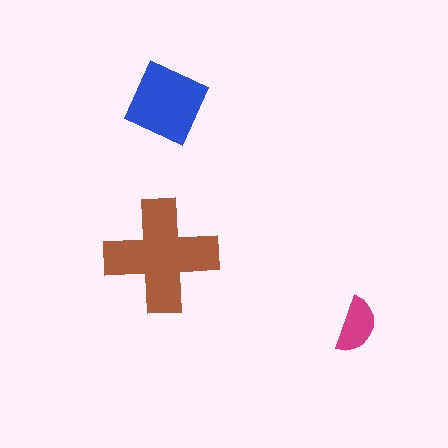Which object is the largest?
The brown cross.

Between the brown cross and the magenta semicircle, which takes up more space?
The brown cross.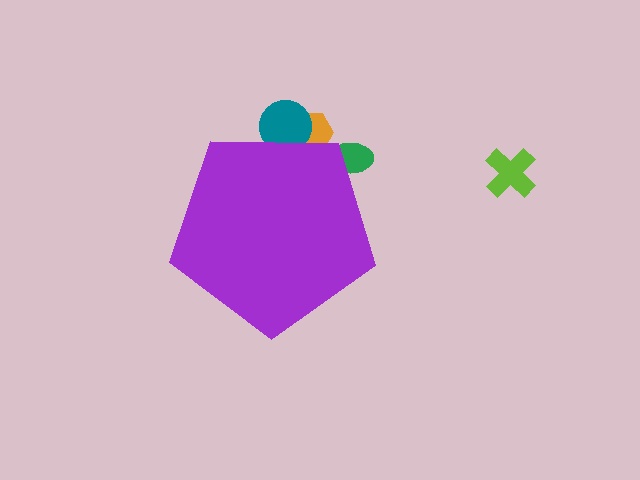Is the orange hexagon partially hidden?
Yes, the orange hexagon is partially hidden behind the purple pentagon.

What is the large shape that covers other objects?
A purple pentagon.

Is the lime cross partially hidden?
No, the lime cross is fully visible.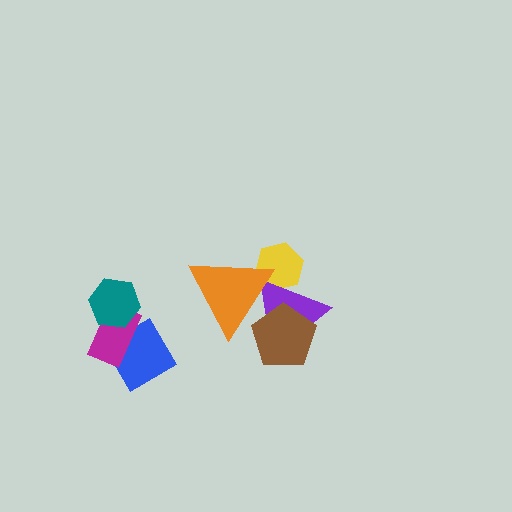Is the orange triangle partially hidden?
No, no other shape covers it.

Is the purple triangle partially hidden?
Yes, it is partially covered by another shape.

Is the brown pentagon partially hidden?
Yes, it is partially covered by another shape.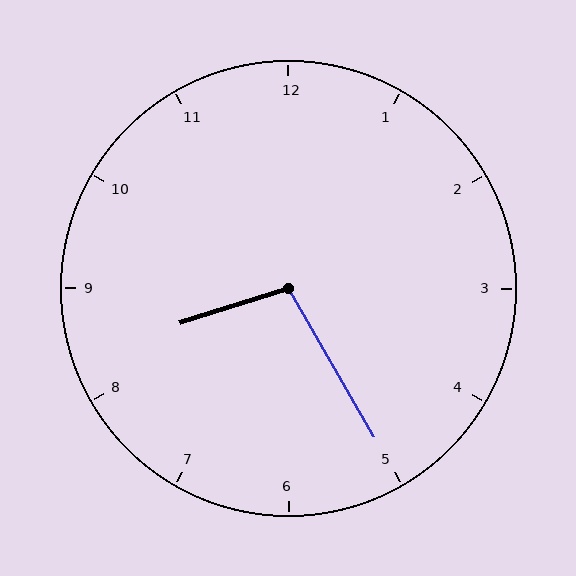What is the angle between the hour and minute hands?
Approximately 102 degrees.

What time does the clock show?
8:25.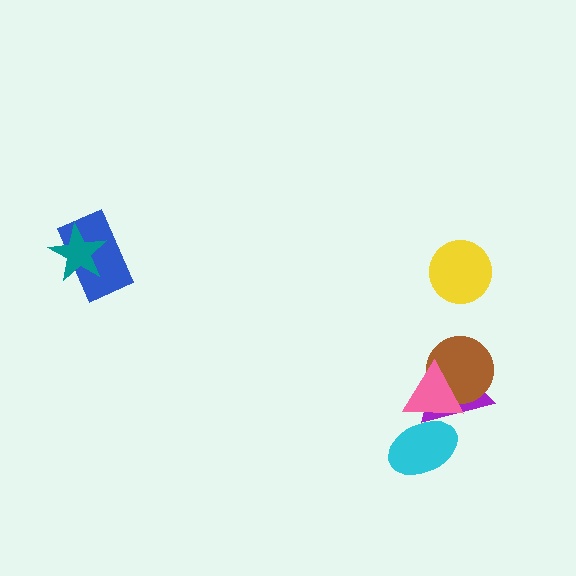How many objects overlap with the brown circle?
2 objects overlap with the brown circle.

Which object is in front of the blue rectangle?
The teal star is in front of the blue rectangle.